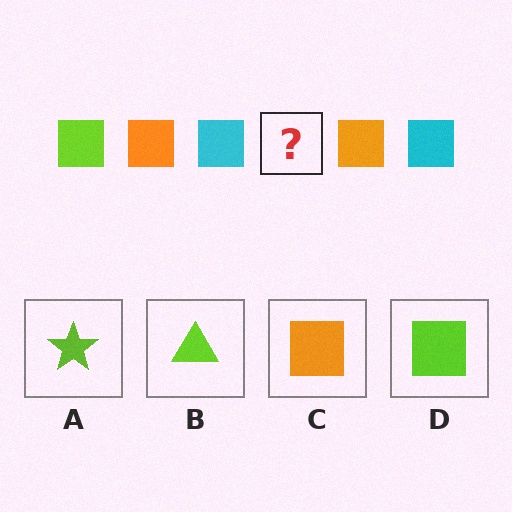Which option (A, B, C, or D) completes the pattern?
D.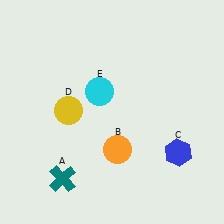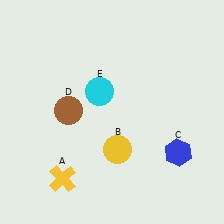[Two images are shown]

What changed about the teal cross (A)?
In Image 1, A is teal. In Image 2, it changed to yellow.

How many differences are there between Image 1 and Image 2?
There are 3 differences between the two images.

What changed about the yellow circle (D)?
In Image 1, D is yellow. In Image 2, it changed to brown.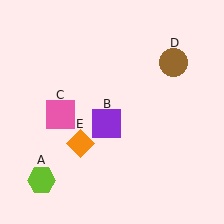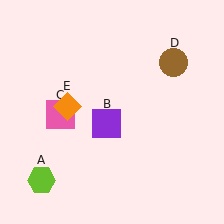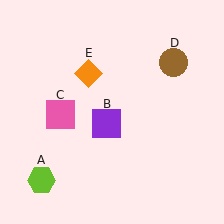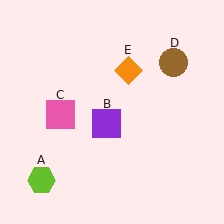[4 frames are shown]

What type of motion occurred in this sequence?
The orange diamond (object E) rotated clockwise around the center of the scene.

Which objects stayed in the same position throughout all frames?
Lime hexagon (object A) and purple square (object B) and pink square (object C) and brown circle (object D) remained stationary.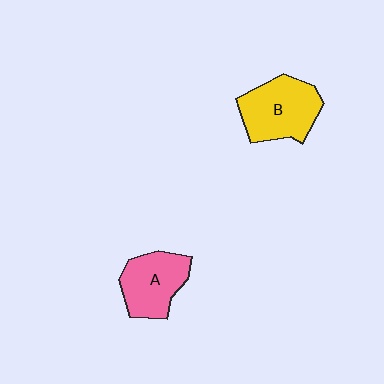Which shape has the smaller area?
Shape A (pink).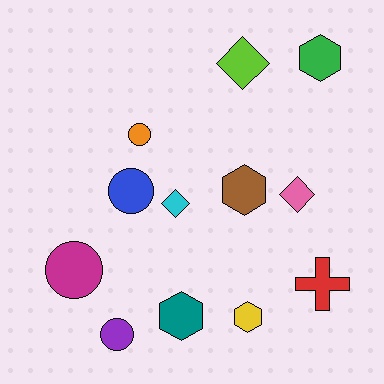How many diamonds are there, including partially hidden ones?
There are 3 diamonds.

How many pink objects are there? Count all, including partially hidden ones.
There is 1 pink object.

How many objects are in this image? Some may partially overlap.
There are 12 objects.